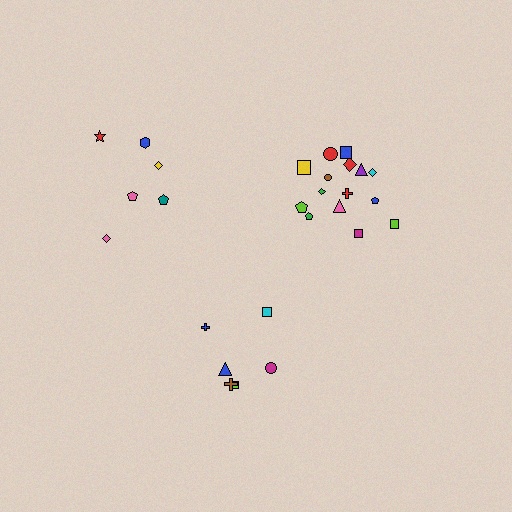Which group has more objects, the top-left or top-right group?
The top-right group.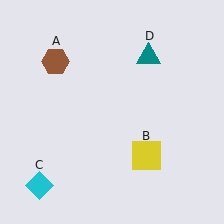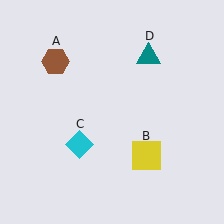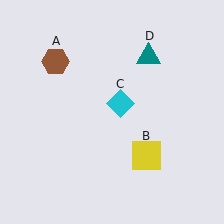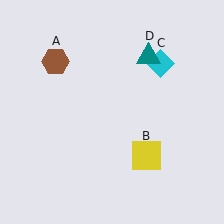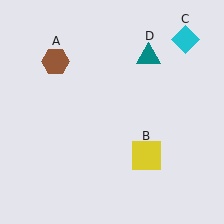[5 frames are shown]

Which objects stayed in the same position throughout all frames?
Brown hexagon (object A) and yellow square (object B) and teal triangle (object D) remained stationary.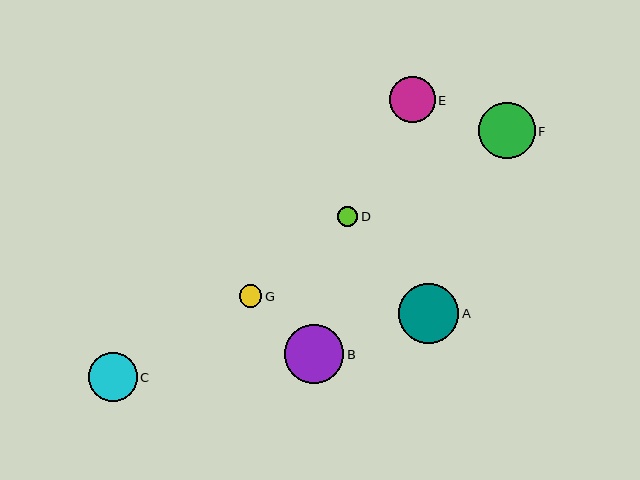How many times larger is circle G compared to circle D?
Circle G is approximately 1.1 times the size of circle D.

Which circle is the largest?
Circle A is the largest with a size of approximately 60 pixels.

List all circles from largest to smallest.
From largest to smallest: A, B, F, C, E, G, D.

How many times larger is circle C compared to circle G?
Circle C is approximately 2.2 times the size of circle G.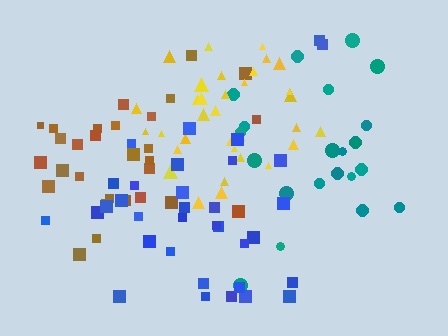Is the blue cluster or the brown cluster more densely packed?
Brown.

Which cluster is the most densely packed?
Yellow.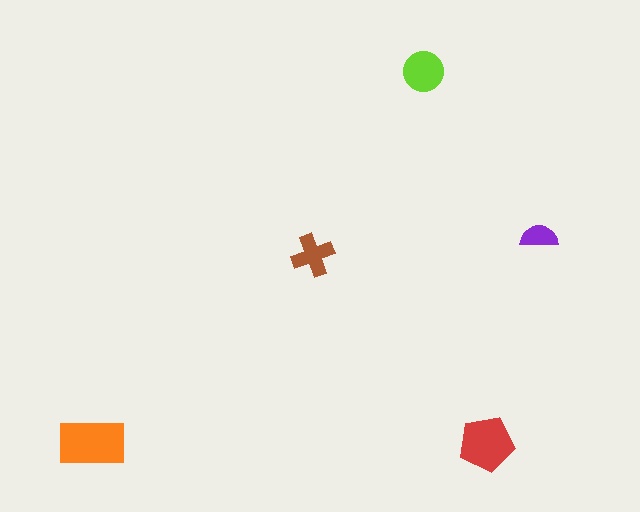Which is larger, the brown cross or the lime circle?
The lime circle.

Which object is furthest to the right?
The purple semicircle is rightmost.